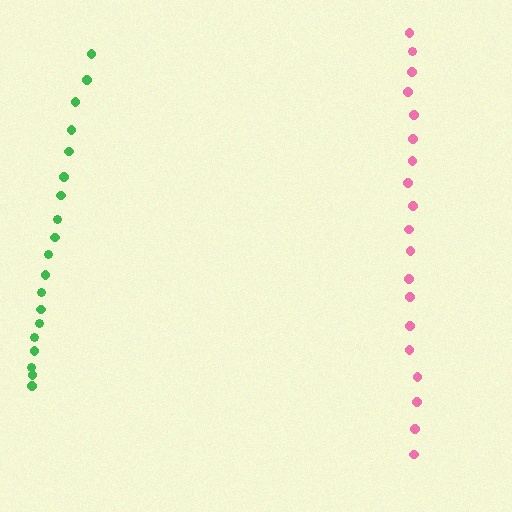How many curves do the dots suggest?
There are 2 distinct paths.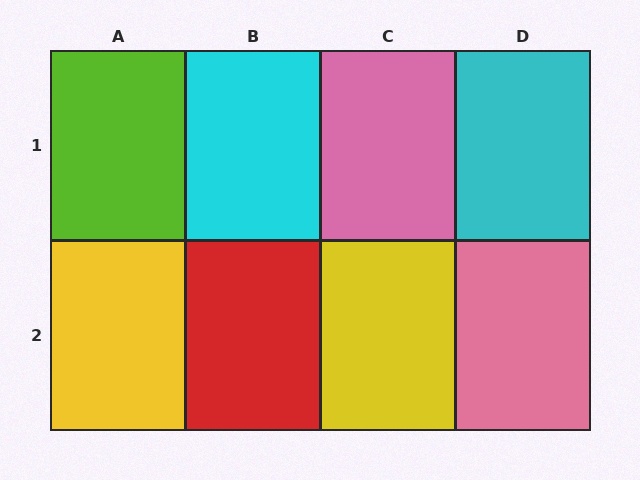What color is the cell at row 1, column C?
Pink.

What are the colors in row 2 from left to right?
Yellow, red, yellow, pink.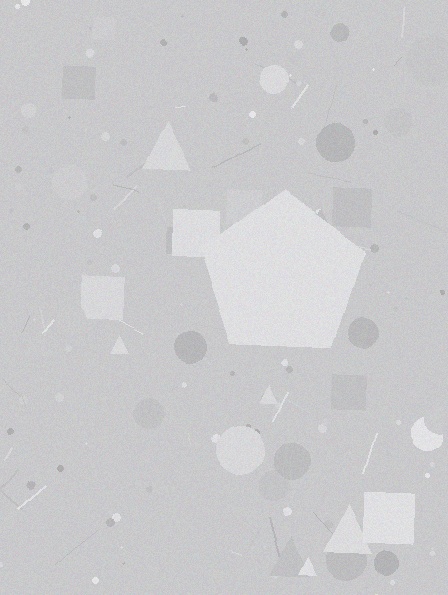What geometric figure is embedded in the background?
A pentagon is embedded in the background.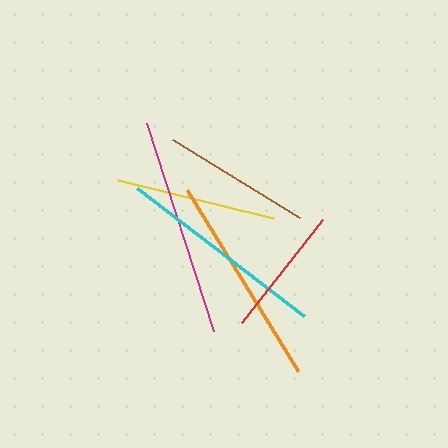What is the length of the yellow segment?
The yellow segment is approximately 160 pixels long.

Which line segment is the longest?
The magenta line is the longest at approximately 218 pixels.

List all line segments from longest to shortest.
From longest to shortest: magenta, orange, cyan, yellow, brown, red.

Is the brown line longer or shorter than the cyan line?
The cyan line is longer than the brown line.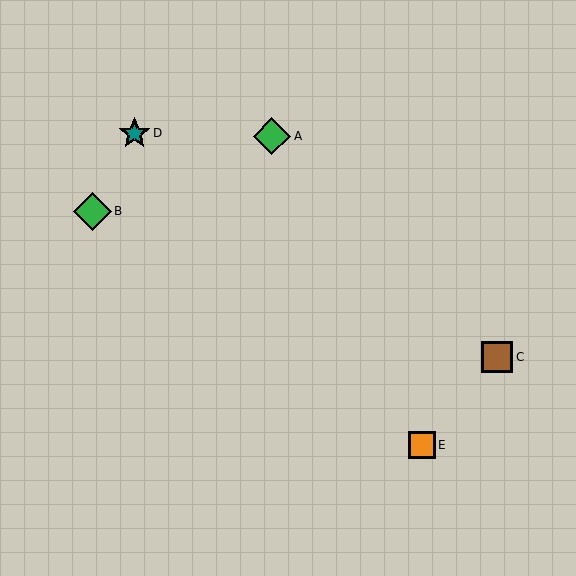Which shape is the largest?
The green diamond (labeled B) is the largest.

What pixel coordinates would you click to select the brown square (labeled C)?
Click at (497, 357) to select the brown square C.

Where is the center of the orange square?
The center of the orange square is at (422, 445).